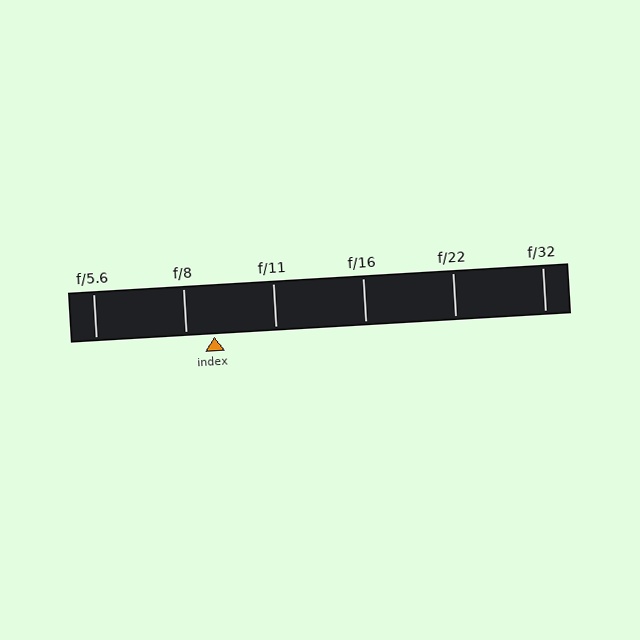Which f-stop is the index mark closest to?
The index mark is closest to f/8.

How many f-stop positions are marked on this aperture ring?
There are 6 f-stop positions marked.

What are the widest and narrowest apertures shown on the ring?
The widest aperture shown is f/5.6 and the narrowest is f/32.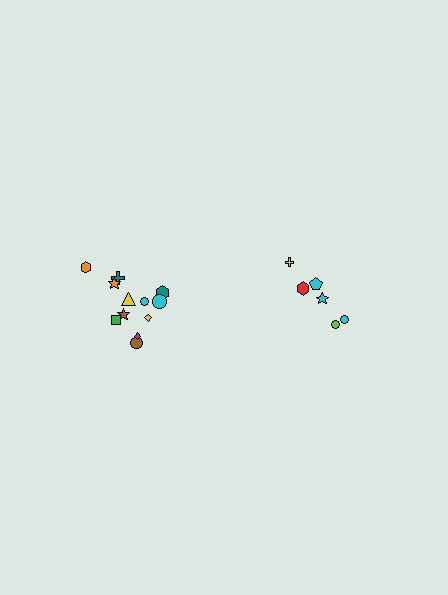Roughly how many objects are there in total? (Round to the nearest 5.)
Roughly 20 objects in total.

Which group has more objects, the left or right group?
The left group.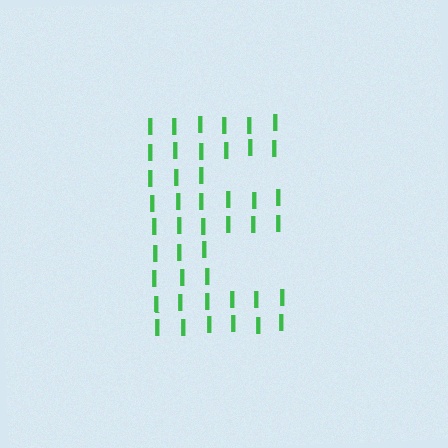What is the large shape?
The large shape is the letter E.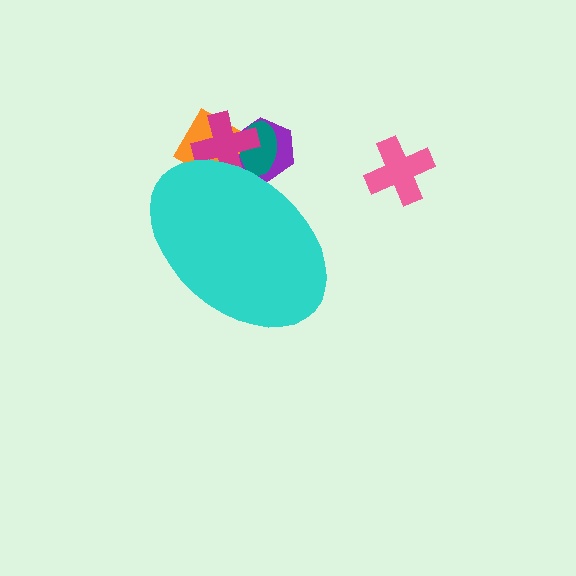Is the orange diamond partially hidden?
Yes, the orange diamond is partially hidden behind the cyan ellipse.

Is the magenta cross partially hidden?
Yes, the magenta cross is partially hidden behind the cyan ellipse.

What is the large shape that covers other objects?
A cyan ellipse.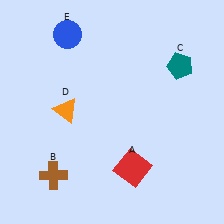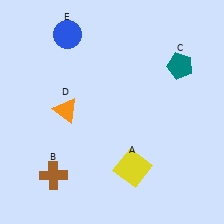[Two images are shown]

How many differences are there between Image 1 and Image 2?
There is 1 difference between the two images.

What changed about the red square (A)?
In Image 1, A is red. In Image 2, it changed to yellow.